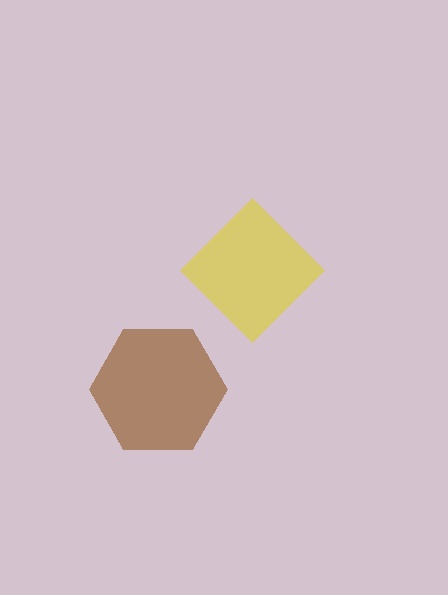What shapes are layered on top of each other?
The layered shapes are: a brown hexagon, a yellow diamond.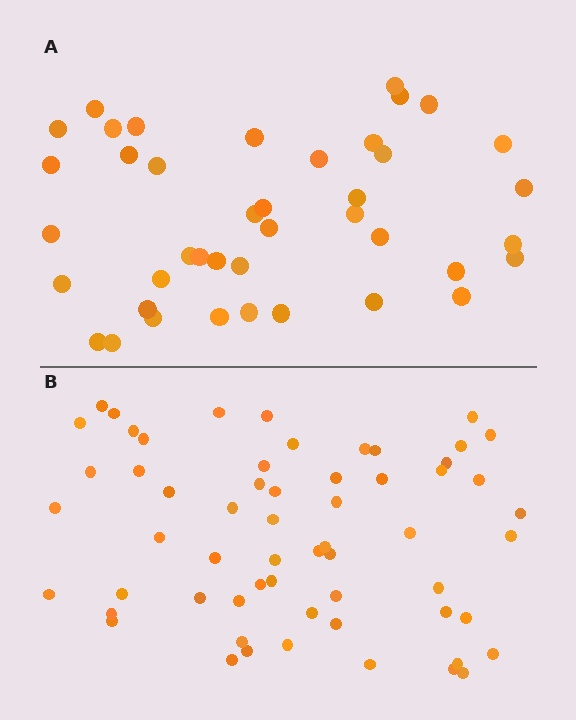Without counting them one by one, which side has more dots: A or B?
Region B (the bottom region) has more dots.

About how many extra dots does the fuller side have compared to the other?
Region B has approximately 20 more dots than region A.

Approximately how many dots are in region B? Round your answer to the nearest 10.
About 60 dots.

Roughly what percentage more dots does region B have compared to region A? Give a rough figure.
About 45% more.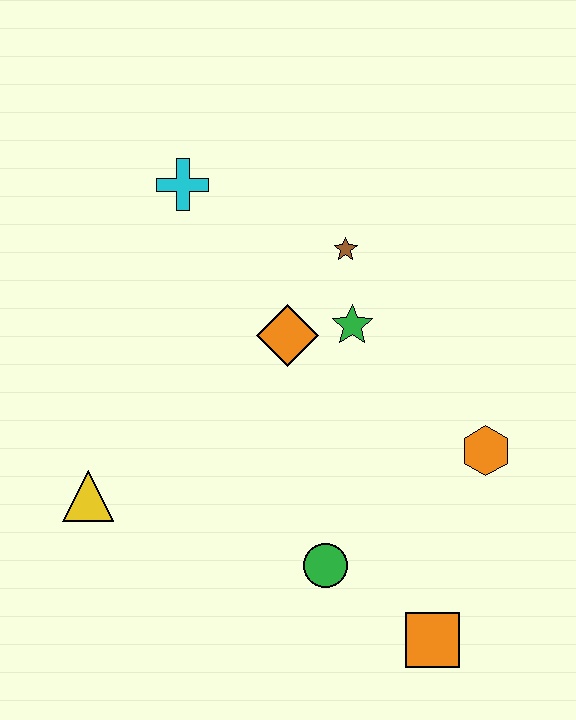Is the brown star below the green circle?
No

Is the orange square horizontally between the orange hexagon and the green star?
Yes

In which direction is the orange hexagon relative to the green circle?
The orange hexagon is to the right of the green circle.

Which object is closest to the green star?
The orange diamond is closest to the green star.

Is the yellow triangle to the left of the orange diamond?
Yes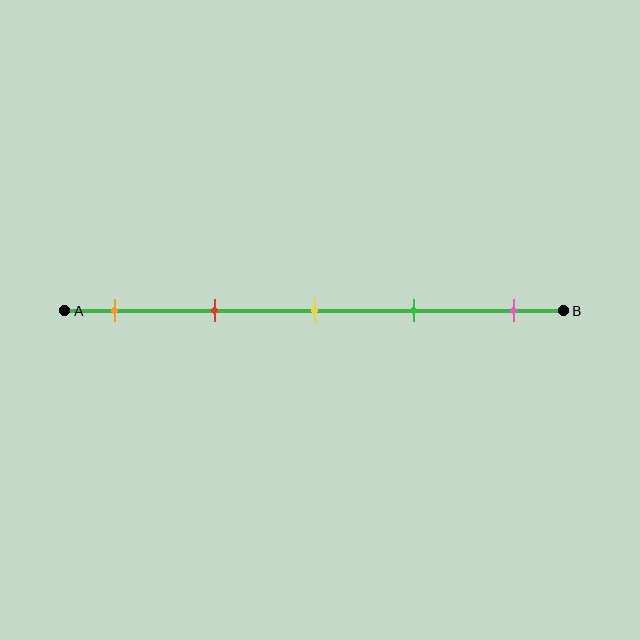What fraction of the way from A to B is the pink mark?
The pink mark is approximately 90% (0.9) of the way from A to B.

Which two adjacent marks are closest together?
The yellow and green marks are the closest adjacent pair.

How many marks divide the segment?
There are 5 marks dividing the segment.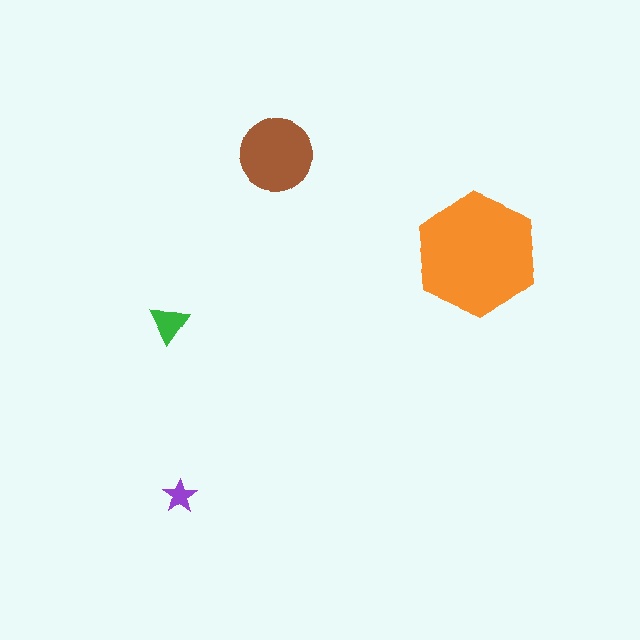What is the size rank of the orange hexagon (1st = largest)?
1st.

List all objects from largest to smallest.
The orange hexagon, the brown circle, the green triangle, the purple star.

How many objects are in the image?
There are 4 objects in the image.